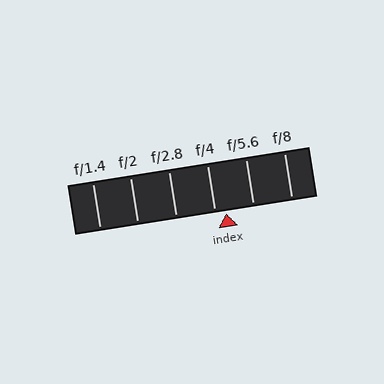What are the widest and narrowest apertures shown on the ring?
The widest aperture shown is f/1.4 and the narrowest is f/8.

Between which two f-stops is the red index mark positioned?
The index mark is between f/4 and f/5.6.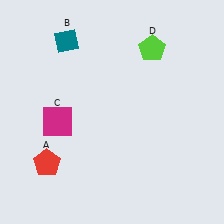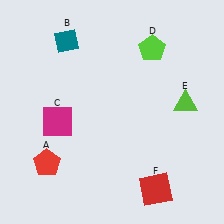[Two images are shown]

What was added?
A lime triangle (E), a red square (F) were added in Image 2.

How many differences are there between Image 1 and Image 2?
There are 2 differences between the two images.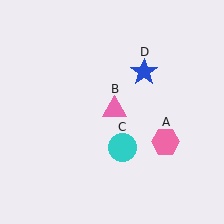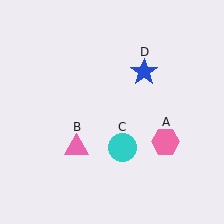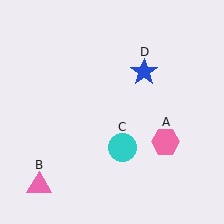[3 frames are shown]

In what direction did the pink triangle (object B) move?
The pink triangle (object B) moved down and to the left.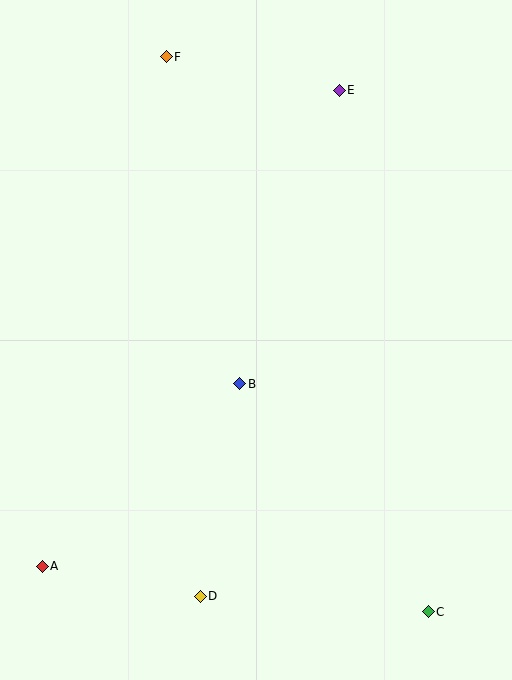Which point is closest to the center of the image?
Point B at (240, 384) is closest to the center.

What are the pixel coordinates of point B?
Point B is at (240, 384).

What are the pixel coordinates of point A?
Point A is at (42, 566).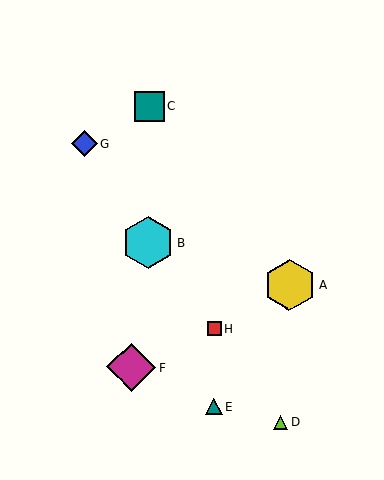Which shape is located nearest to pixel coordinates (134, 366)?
The magenta diamond (labeled F) at (131, 367) is nearest to that location.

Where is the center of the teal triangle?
The center of the teal triangle is at (214, 407).